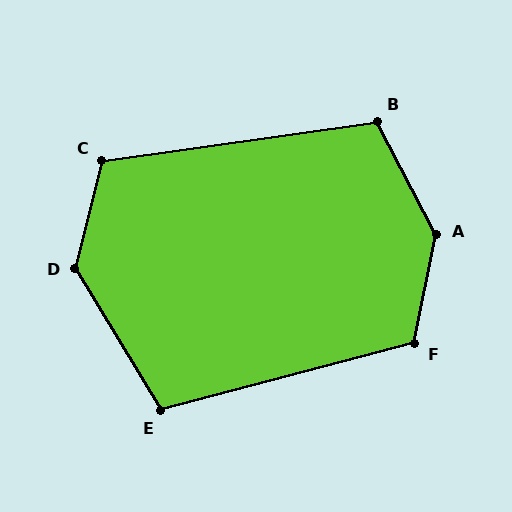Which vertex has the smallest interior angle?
E, at approximately 106 degrees.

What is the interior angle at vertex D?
Approximately 135 degrees (obtuse).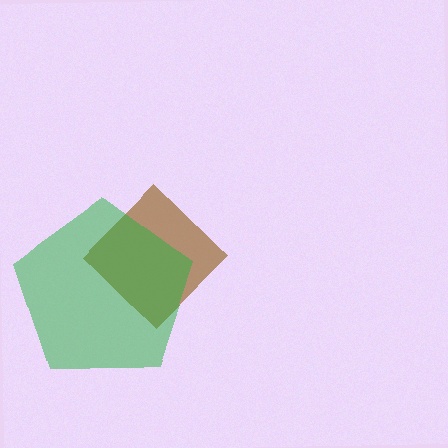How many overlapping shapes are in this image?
There are 2 overlapping shapes in the image.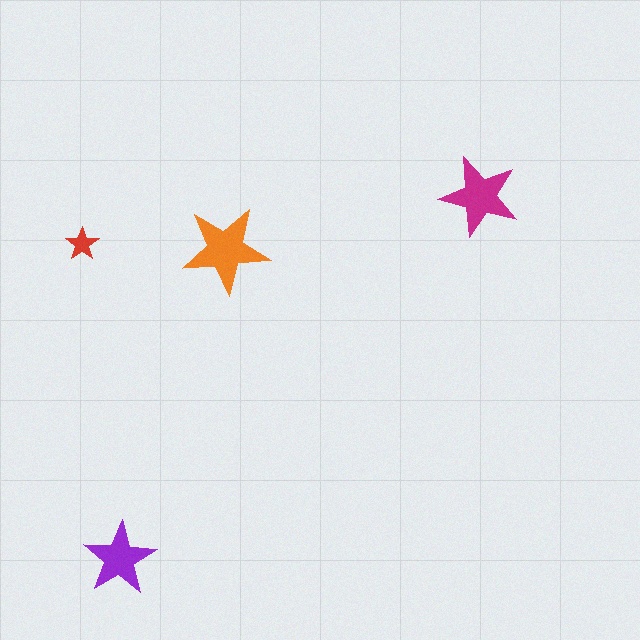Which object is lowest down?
The purple star is bottommost.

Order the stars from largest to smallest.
the orange one, the magenta one, the purple one, the red one.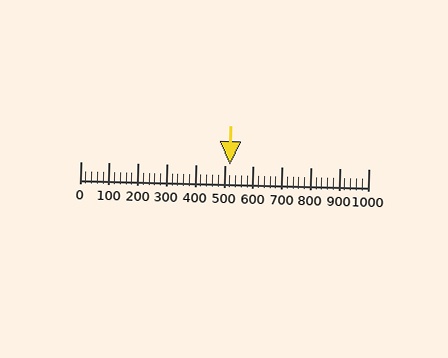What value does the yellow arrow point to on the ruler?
The yellow arrow points to approximately 519.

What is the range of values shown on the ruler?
The ruler shows values from 0 to 1000.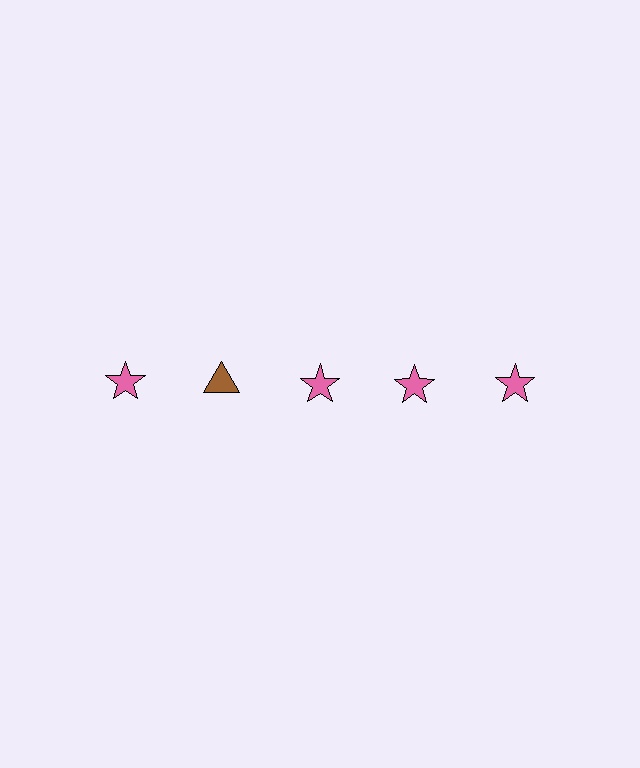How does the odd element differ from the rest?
It differs in both color (brown instead of pink) and shape (triangle instead of star).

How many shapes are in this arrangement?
There are 5 shapes arranged in a grid pattern.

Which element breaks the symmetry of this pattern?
The brown triangle in the top row, second from left column breaks the symmetry. All other shapes are pink stars.